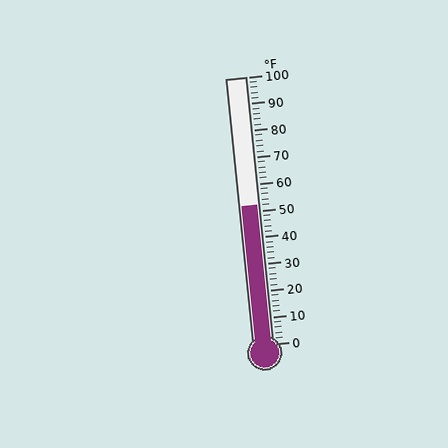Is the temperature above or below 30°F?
The temperature is above 30°F.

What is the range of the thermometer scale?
The thermometer scale ranges from 0°F to 100°F.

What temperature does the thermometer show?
The thermometer shows approximately 52°F.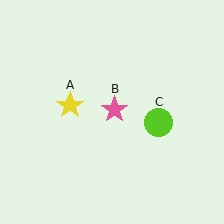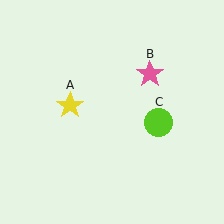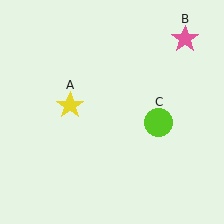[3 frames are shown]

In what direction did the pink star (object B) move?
The pink star (object B) moved up and to the right.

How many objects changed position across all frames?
1 object changed position: pink star (object B).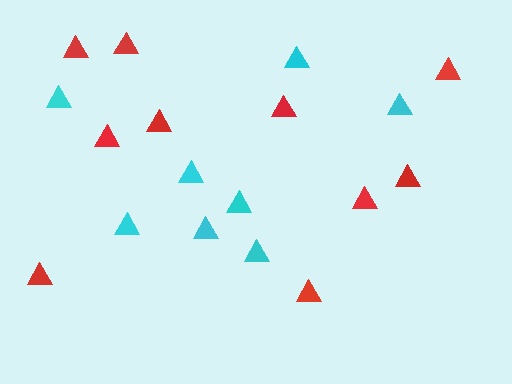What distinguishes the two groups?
There are 2 groups: one group of red triangles (10) and one group of cyan triangles (8).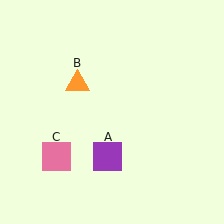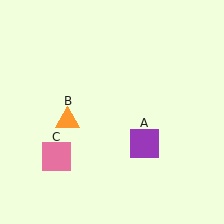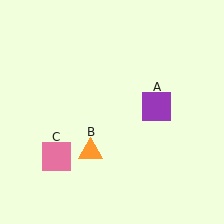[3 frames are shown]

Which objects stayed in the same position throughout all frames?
Pink square (object C) remained stationary.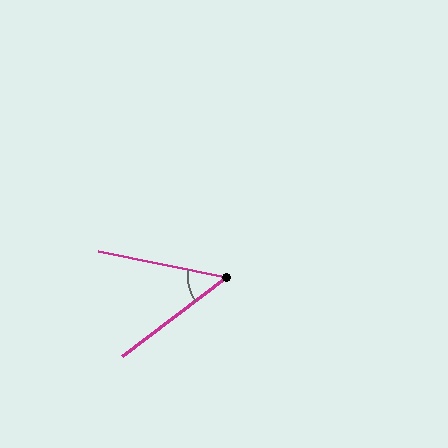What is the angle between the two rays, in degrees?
Approximately 48 degrees.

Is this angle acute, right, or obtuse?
It is acute.